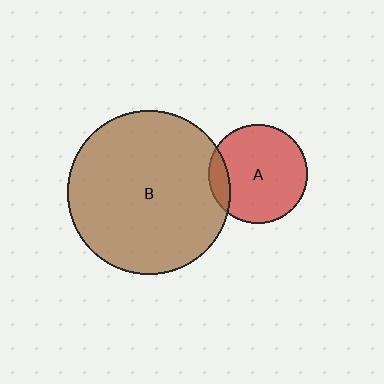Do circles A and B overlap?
Yes.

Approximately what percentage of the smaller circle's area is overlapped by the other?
Approximately 10%.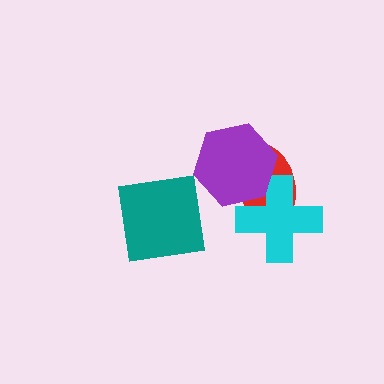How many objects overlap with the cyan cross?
2 objects overlap with the cyan cross.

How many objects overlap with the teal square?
0 objects overlap with the teal square.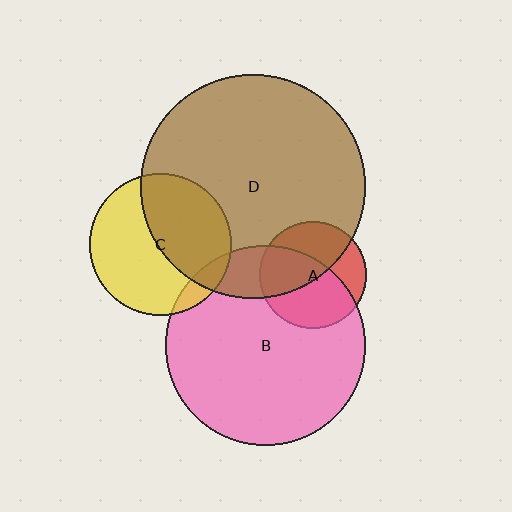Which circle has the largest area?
Circle D (brown).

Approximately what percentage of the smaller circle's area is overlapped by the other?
Approximately 15%.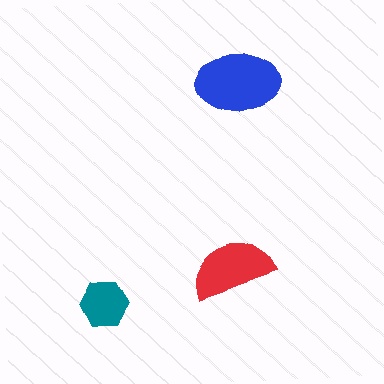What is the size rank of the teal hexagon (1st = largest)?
3rd.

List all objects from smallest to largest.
The teal hexagon, the red semicircle, the blue ellipse.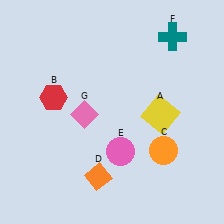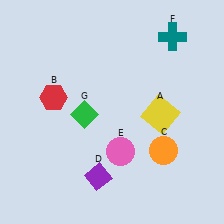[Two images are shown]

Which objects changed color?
D changed from orange to purple. G changed from pink to green.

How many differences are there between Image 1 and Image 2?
There are 2 differences between the two images.